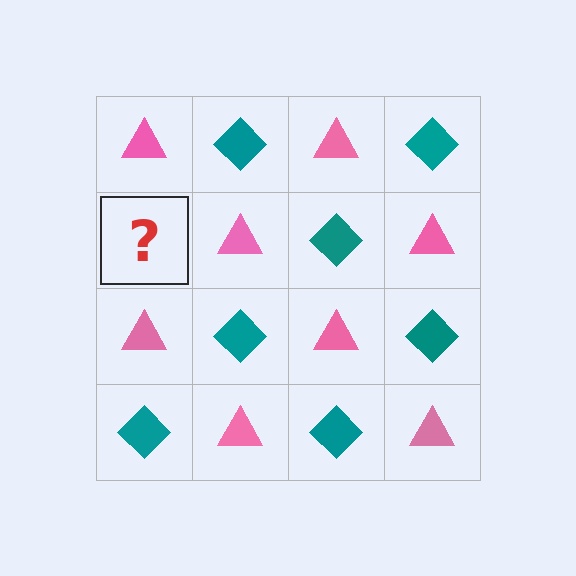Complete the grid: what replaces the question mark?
The question mark should be replaced with a teal diamond.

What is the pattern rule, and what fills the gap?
The rule is that it alternates pink triangle and teal diamond in a checkerboard pattern. The gap should be filled with a teal diamond.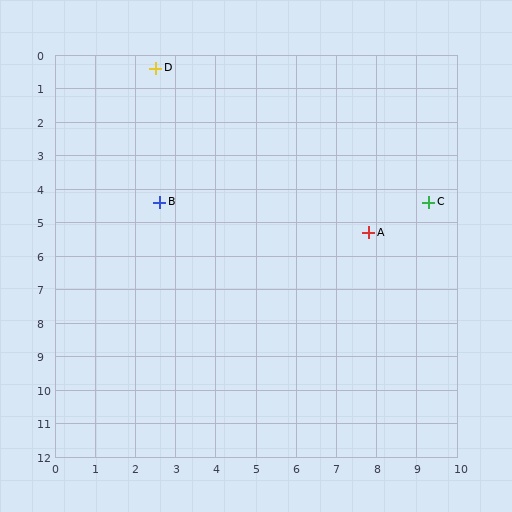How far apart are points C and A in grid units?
Points C and A are about 1.7 grid units apart.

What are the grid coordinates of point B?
Point B is at approximately (2.6, 4.4).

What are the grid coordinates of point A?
Point A is at approximately (7.8, 5.3).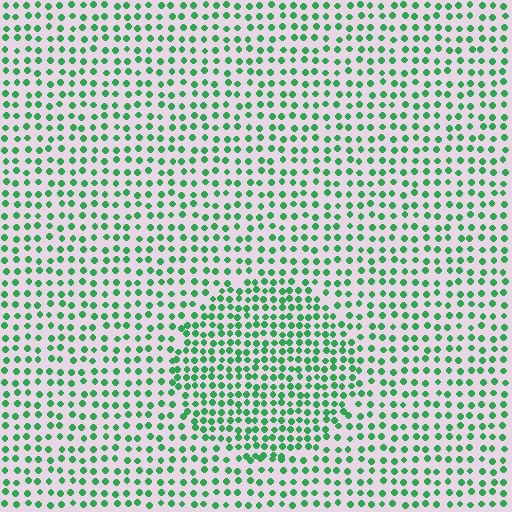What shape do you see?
I see a circle.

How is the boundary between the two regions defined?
The boundary is defined by a change in element density (approximately 1.6x ratio). All elements are the same color, size, and shape.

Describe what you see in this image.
The image contains small green elements arranged at two different densities. A circle-shaped region is visible where the elements are more densely packed than the surrounding area.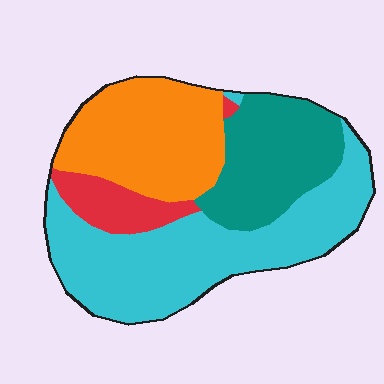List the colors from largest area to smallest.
From largest to smallest: cyan, orange, teal, red.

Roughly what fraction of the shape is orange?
Orange covers roughly 25% of the shape.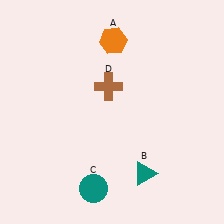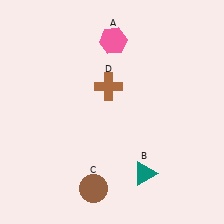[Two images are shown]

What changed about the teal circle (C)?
In Image 1, C is teal. In Image 2, it changed to brown.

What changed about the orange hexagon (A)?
In Image 1, A is orange. In Image 2, it changed to pink.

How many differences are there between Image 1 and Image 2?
There are 2 differences between the two images.